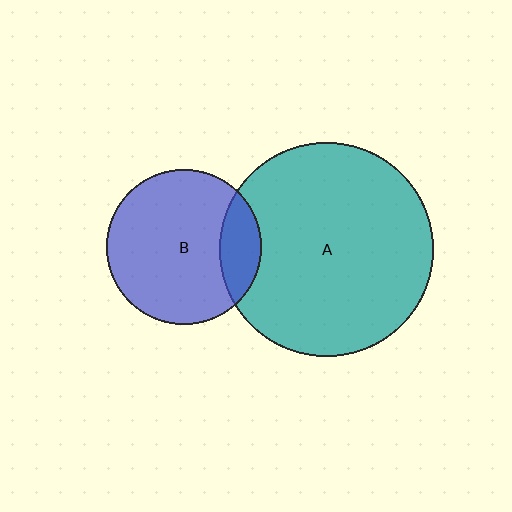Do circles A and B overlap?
Yes.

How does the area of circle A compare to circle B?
Approximately 1.9 times.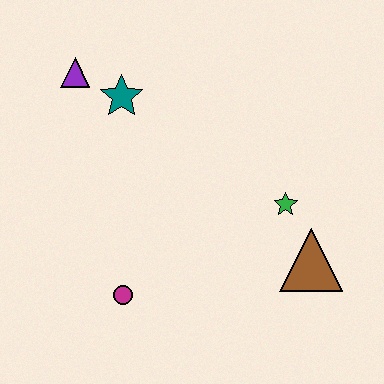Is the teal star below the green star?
No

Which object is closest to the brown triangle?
The green star is closest to the brown triangle.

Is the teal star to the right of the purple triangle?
Yes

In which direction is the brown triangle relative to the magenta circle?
The brown triangle is to the right of the magenta circle.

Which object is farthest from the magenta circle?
The purple triangle is farthest from the magenta circle.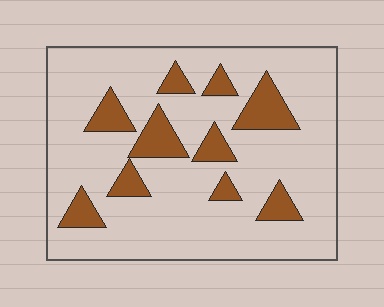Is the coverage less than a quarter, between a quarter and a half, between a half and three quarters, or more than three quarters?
Less than a quarter.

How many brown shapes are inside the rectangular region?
10.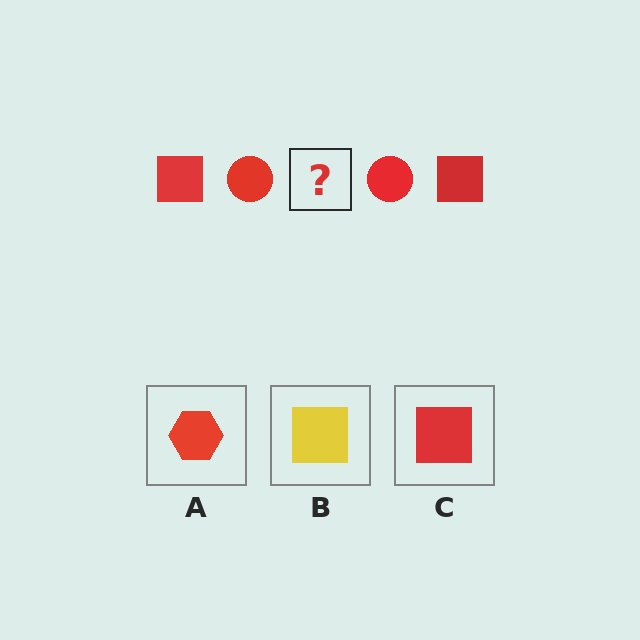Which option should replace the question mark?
Option C.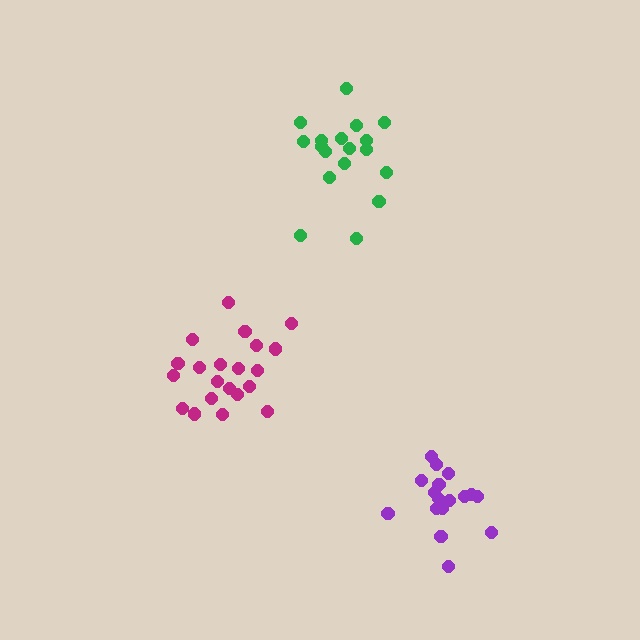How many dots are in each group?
Group 1: 17 dots, Group 2: 21 dots, Group 3: 18 dots (56 total).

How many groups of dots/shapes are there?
There are 3 groups.